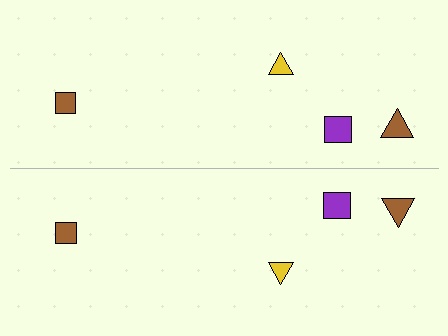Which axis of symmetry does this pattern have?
The pattern has a horizontal axis of symmetry running through the center of the image.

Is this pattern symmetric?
Yes, this pattern has bilateral (reflection) symmetry.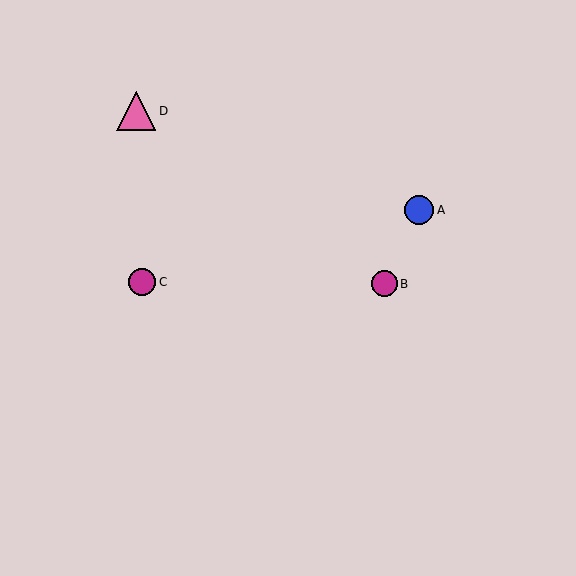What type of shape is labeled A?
Shape A is a blue circle.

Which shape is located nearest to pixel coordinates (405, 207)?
The blue circle (labeled A) at (419, 210) is nearest to that location.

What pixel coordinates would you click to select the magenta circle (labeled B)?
Click at (384, 284) to select the magenta circle B.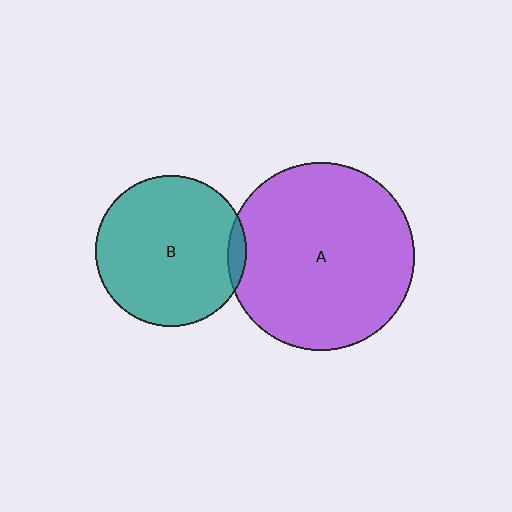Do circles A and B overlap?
Yes.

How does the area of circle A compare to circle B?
Approximately 1.5 times.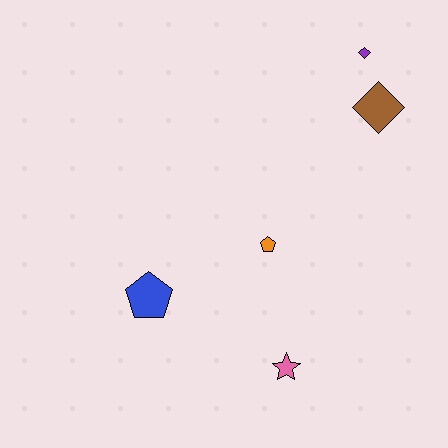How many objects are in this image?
There are 5 objects.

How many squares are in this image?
There are no squares.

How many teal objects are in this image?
There are no teal objects.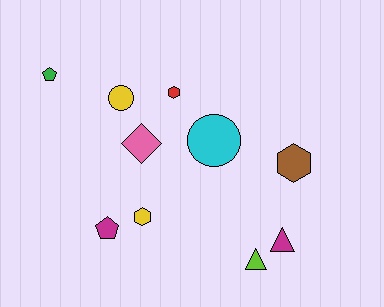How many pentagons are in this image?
There are 2 pentagons.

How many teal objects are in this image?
There are no teal objects.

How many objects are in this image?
There are 10 objects.